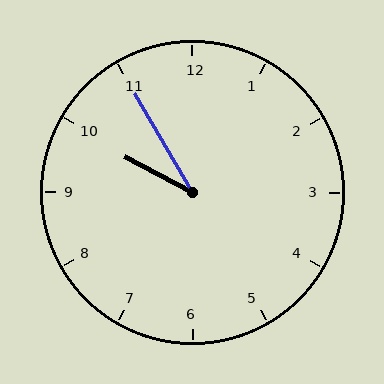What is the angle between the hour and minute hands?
Approximately 32 degrees.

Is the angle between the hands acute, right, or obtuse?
It is acute.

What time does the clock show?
9:55.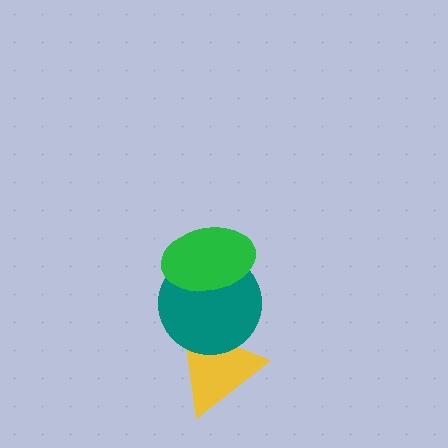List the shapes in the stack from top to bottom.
From top to bottom: the green ellipse, the teal circle, the yellow triangle.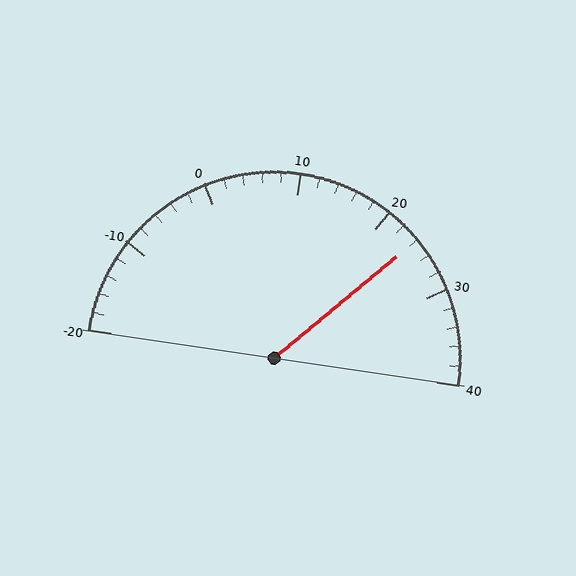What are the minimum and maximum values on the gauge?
The gauge ranges from -20 to 40.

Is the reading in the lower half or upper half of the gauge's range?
The reading is in the upper half of the range (-20 to 40).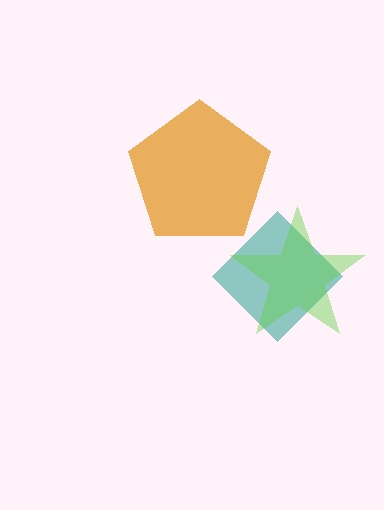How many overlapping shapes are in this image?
There are 3 overlapping shapes in the image.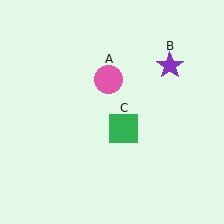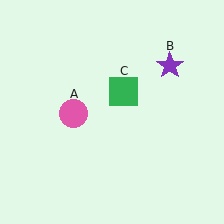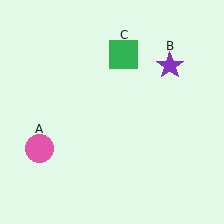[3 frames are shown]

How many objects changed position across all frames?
2 objects changed position: pink circle (object A), green square (object C).